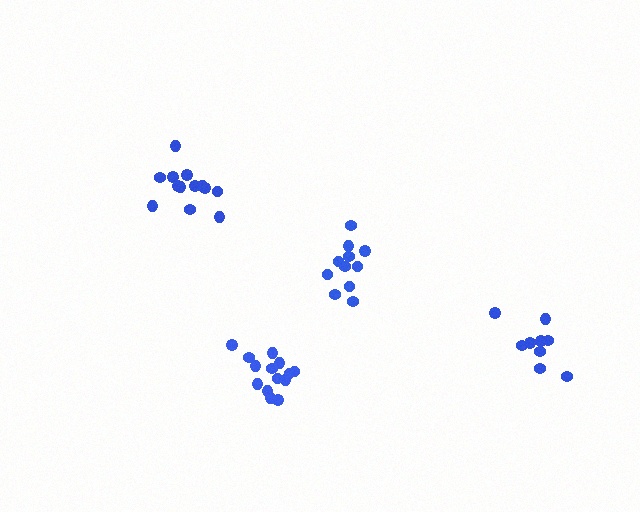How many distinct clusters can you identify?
There are 4 distinct clusters.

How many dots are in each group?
Group 1: 14 dots, Group 2: 13 dots, Group 3: 11 dots, Group 4: 9 dots (47 total).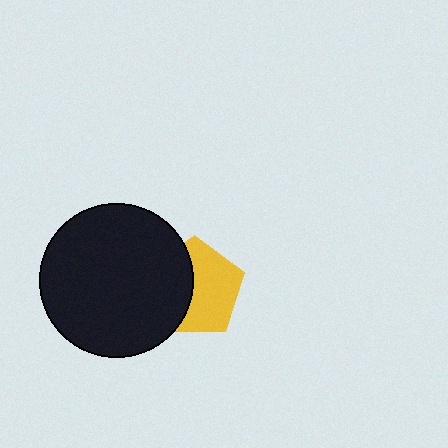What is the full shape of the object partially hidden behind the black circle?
The partially hidden object is a yellow pentagon.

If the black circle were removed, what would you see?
You would see the complete yellow pentagon.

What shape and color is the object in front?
The object in front is a black circle.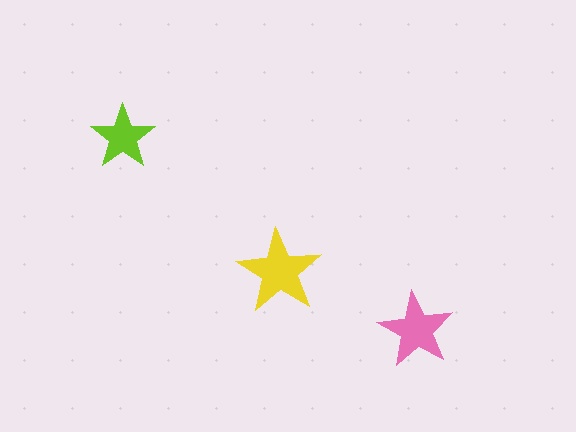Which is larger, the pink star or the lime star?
The pink one.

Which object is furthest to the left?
The lime star is leftmost.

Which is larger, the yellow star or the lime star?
The yellow one.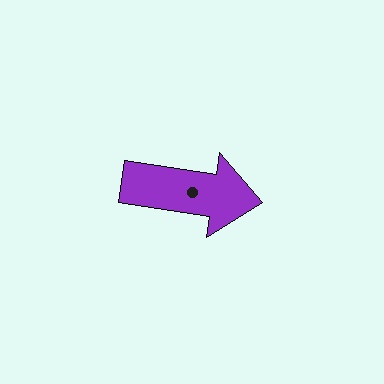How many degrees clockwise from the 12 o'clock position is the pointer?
Approximately 98 degrees.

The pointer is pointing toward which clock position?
Roughly 3 o'clock.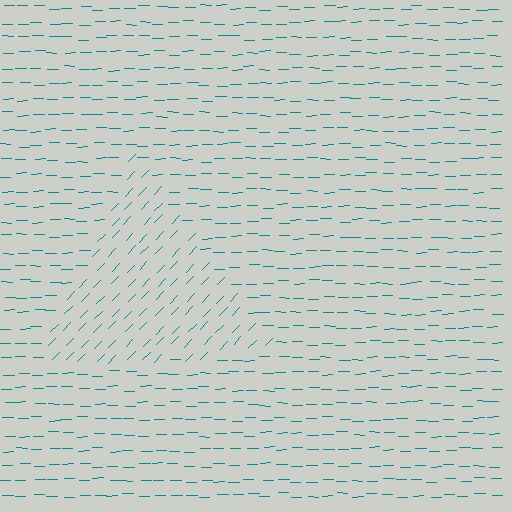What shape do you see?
I see a triangle.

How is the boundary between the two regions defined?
The boundary is defined purely by a change in line orientation (approximately 45 degrees difference). All lines are the same color and thickness.